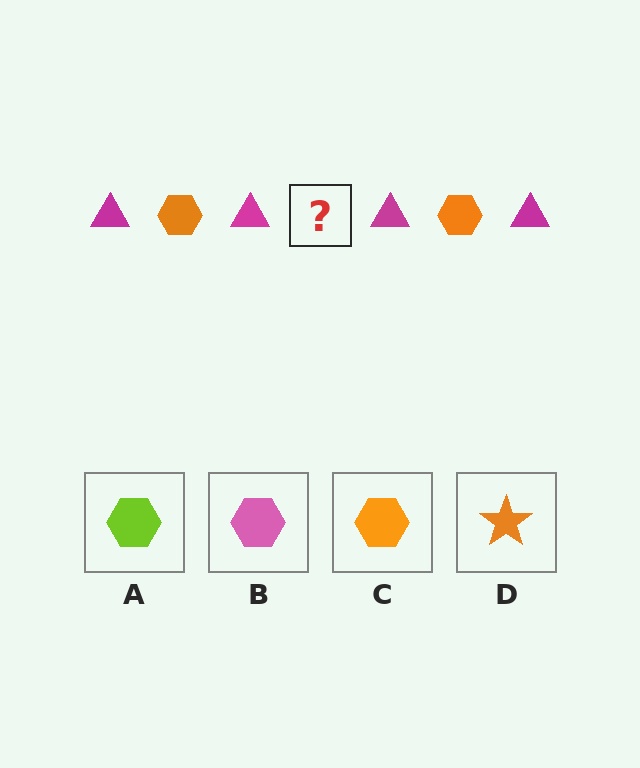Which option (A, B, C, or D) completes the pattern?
C.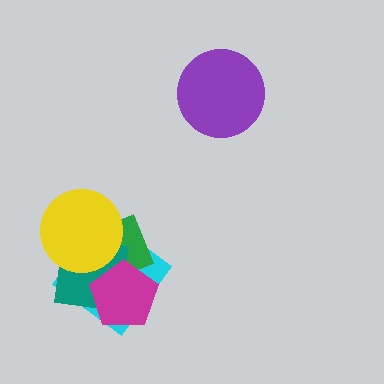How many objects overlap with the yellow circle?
3 objects overlap with the yellow circle.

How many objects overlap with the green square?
4 objects overlap with the green square.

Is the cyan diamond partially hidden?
Yes, it is partially covered by another shape.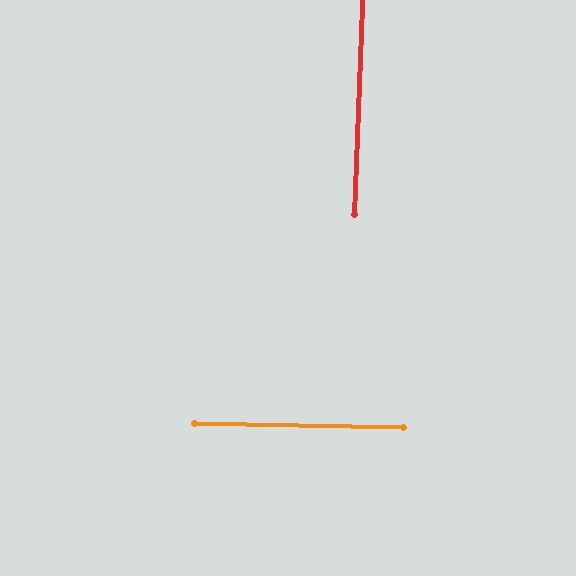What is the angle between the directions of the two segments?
Approximately 89 degrees.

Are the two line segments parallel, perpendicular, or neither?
Perpendicular — they meet at approximately 89°.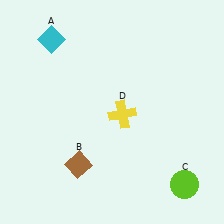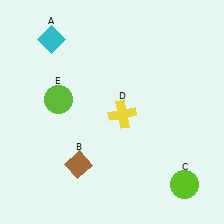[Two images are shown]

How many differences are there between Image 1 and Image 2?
There is 1 difference between the two images.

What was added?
A lime circle (E) was added in Image 2.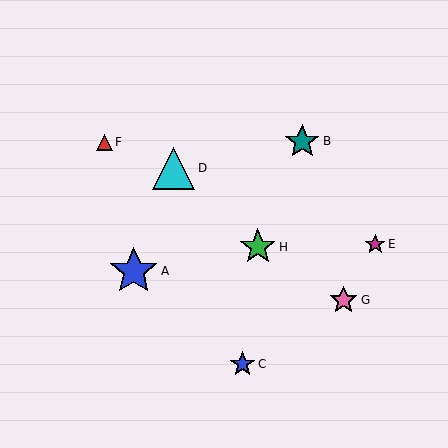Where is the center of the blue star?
The center of the blue star is at (134, 271).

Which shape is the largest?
The blue star (labeled A) is the largest.